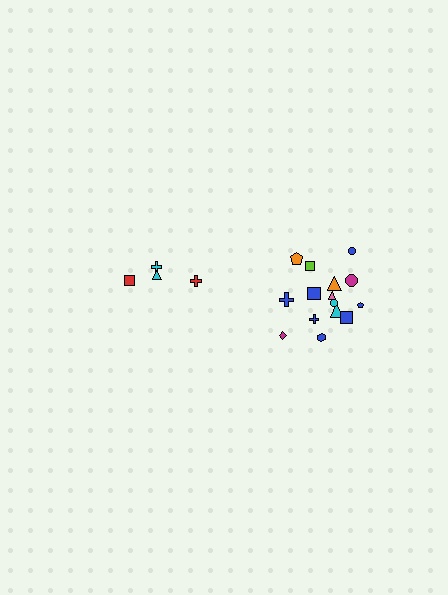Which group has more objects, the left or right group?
The right group.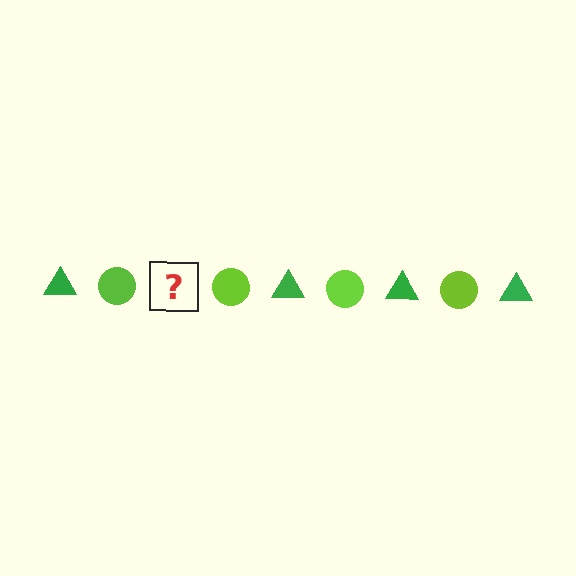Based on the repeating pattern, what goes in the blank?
The blank should be a green triangle.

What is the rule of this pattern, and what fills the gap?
The rule is that the pattern alternates between green triangle and lime circle. The gap should be filled with a green triangle.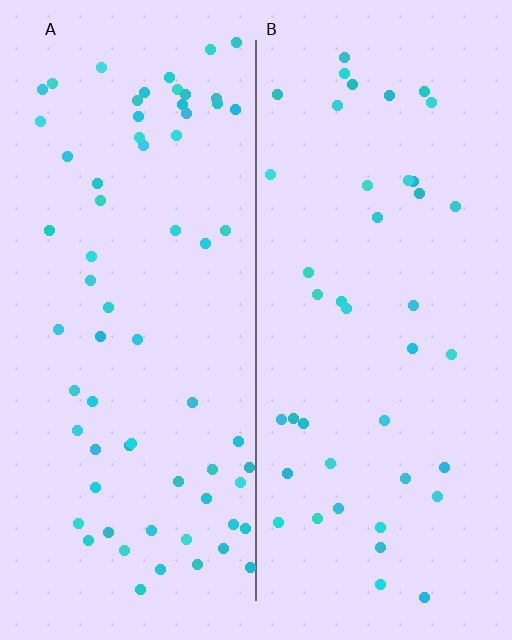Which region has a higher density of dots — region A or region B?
A (the left).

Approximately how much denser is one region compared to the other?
Approximately 1.6× — region A over region B.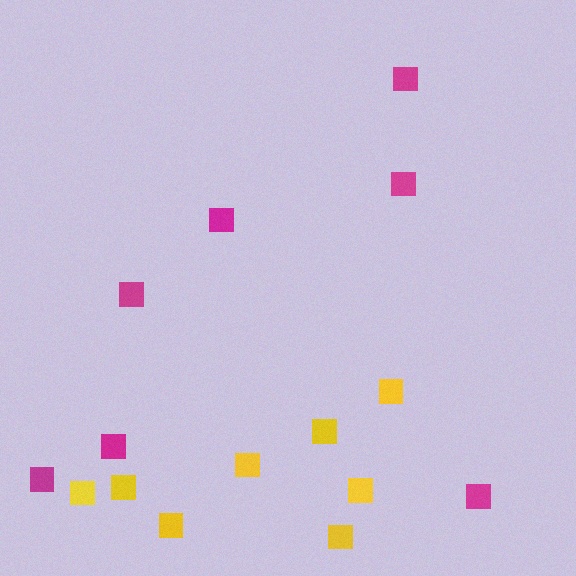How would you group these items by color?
There are 2 groups: one group of yellow squares (8) and one group of magenta squares (7).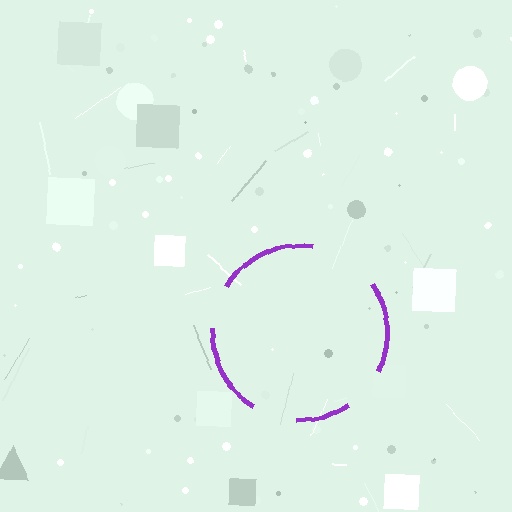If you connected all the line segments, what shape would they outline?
They would outline a circle.